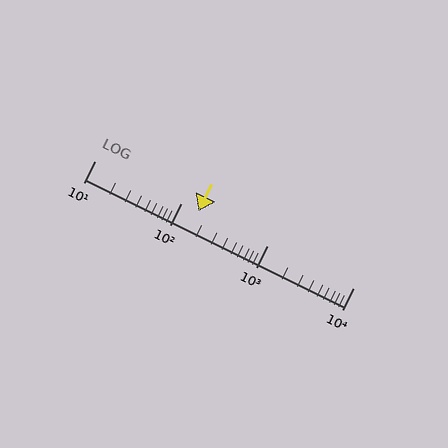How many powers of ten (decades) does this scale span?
The scale spans 3 decades, from 10 to 10000.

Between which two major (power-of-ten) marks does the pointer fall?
The pointer is between 100 and 1000.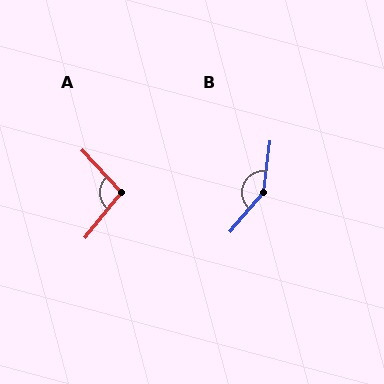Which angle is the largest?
B, at approximately 147 degrees.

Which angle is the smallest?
A, at approximately 99 degrees.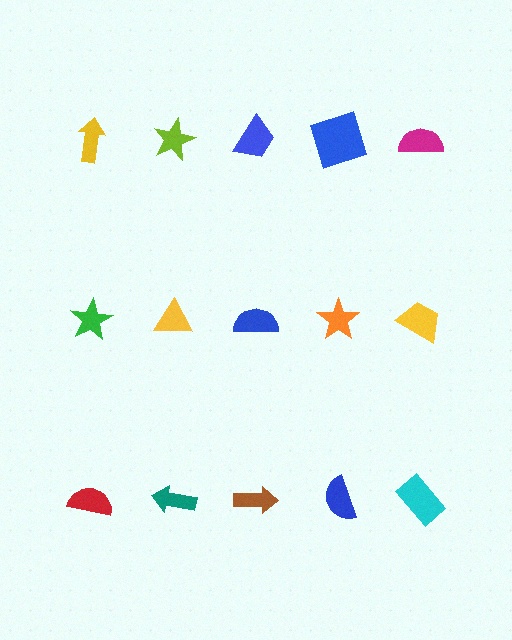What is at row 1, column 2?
A lime star.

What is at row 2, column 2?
A yellow triangle.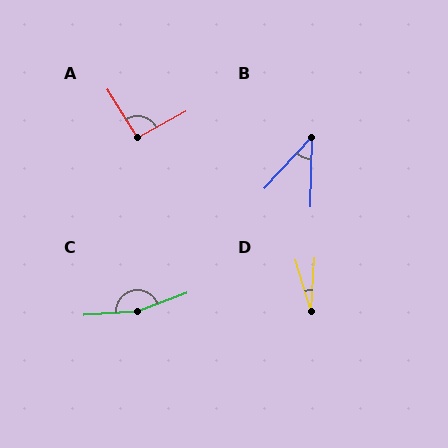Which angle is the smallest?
D, at approximately 21 degrees.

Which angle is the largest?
C, at approximately 164 degrees.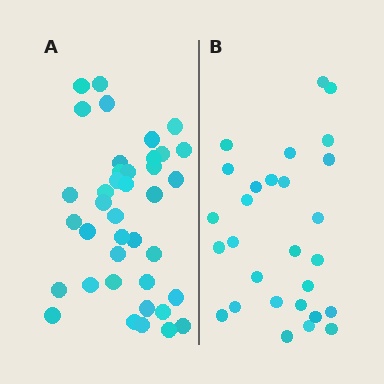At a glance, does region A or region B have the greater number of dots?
Region A (the left region) has more dots.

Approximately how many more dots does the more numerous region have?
Region A has roughly 12 or so more dots than region B.